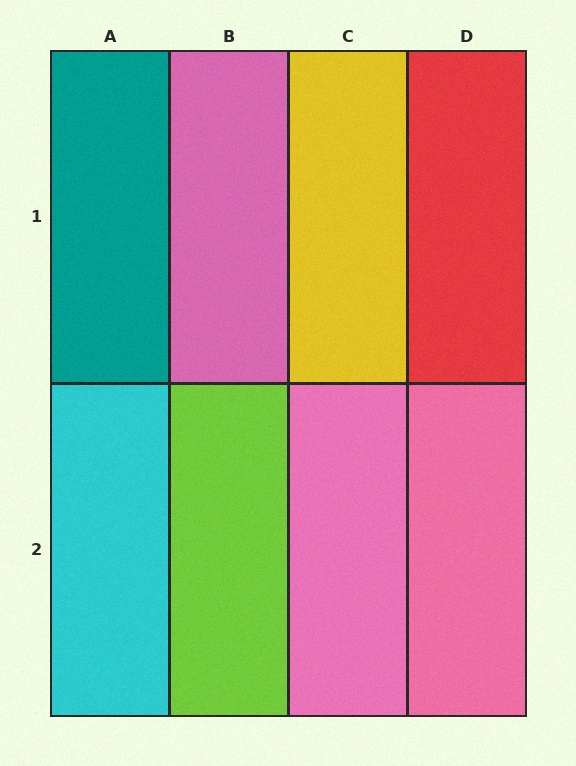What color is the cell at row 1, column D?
Red.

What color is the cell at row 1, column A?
Teal.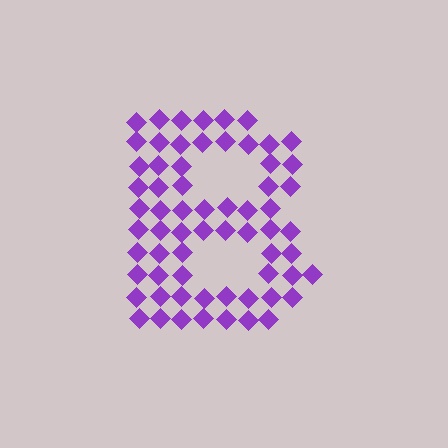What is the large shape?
The large shape is the letter B.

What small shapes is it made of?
It is made of small diamonds.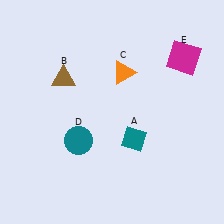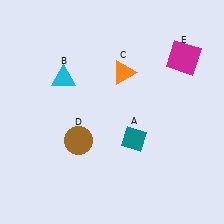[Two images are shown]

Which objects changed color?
B changed from brown to cyan. D changed from teal to brown.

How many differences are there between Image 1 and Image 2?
There are 2 differences between the two images.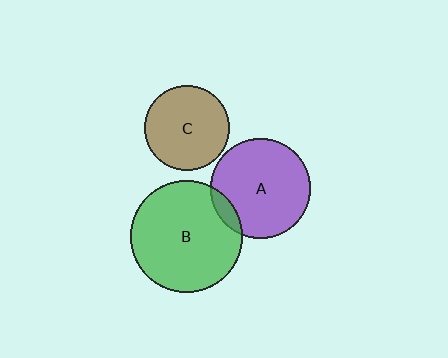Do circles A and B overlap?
Yes.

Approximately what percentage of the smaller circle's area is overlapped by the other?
Approximately 10%.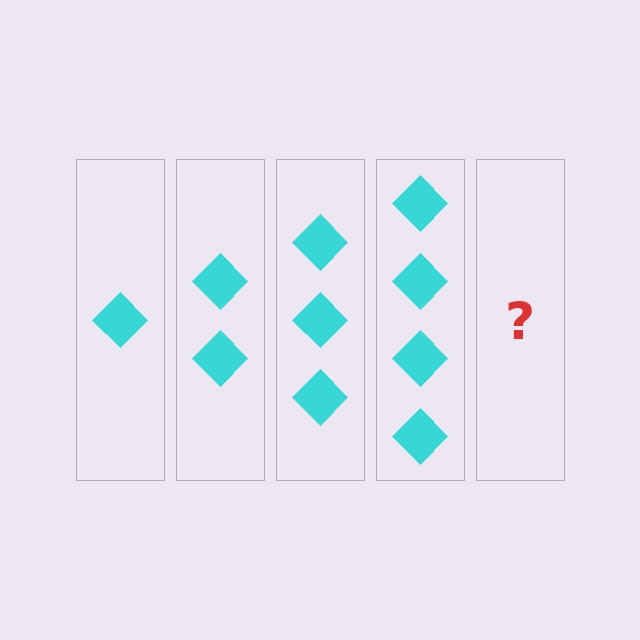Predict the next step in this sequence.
The next step is 5 diamonds.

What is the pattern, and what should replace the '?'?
The pattern is that each step adds one more diamond. The '?' should be 5 diamonds.